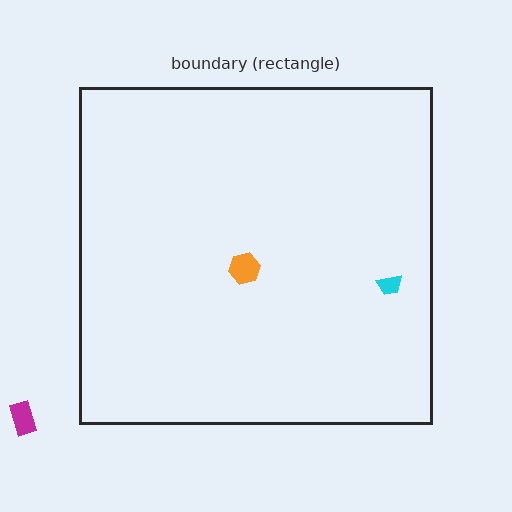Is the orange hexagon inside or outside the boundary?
Inside.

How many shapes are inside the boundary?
2 inside, 1 outside.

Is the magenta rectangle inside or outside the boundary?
Outside.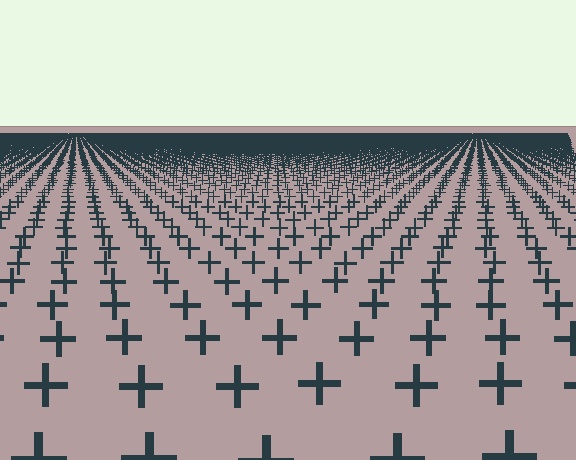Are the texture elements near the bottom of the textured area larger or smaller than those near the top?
Larger. Near the bottom, elements are closer to the viewer and appear at a bigger on-screen size.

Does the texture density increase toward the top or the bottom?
Density increases toward the top.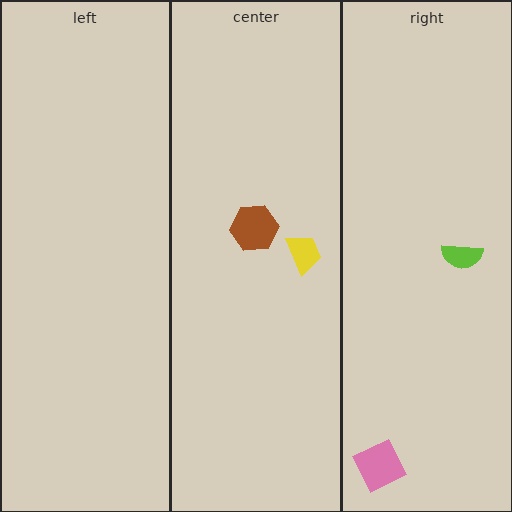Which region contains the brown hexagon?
The center region.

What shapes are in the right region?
The pink square, the lime semicircle.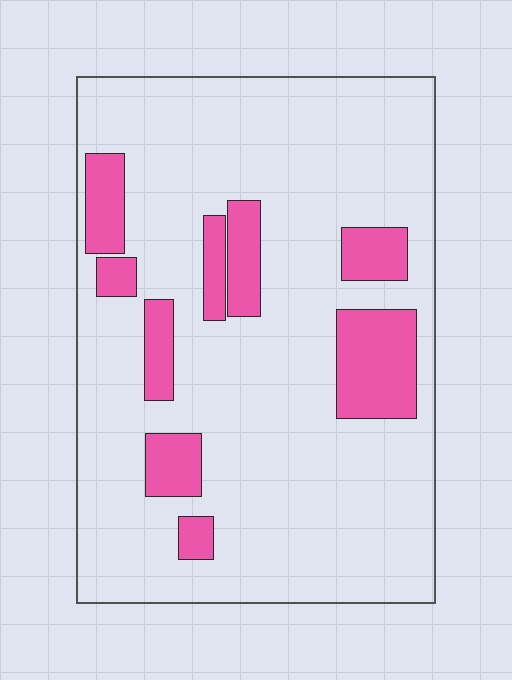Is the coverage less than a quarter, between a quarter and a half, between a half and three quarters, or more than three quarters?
Less than a quarter.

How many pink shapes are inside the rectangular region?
9.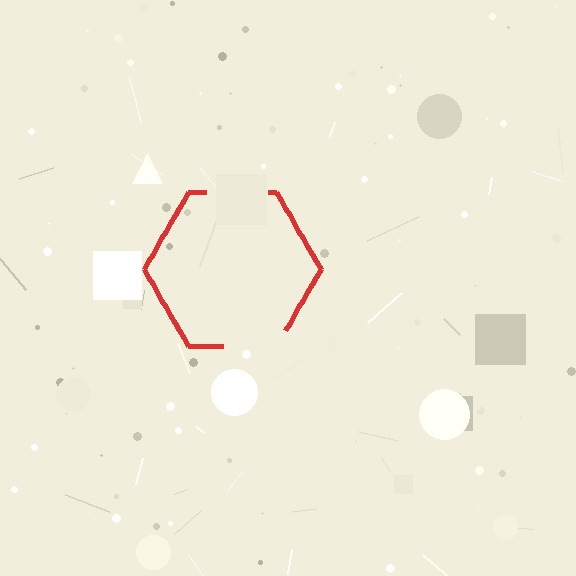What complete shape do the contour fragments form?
The contour fragments form a hexagon.